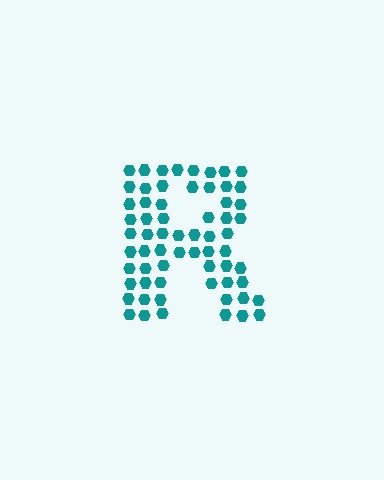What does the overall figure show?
The overall figure shows the letter R.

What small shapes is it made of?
It is made of small hexagons.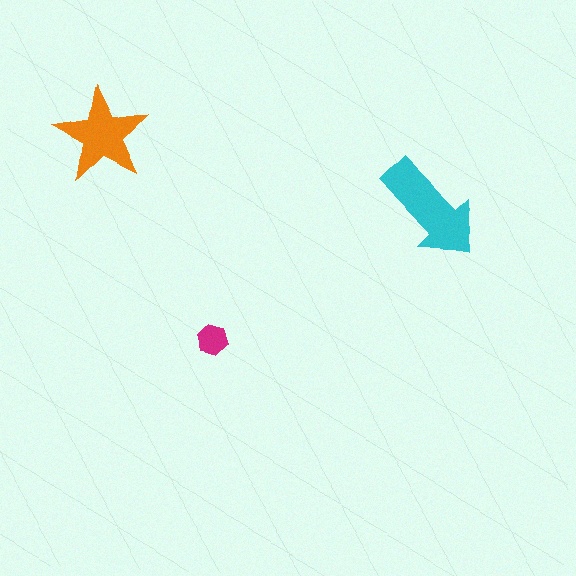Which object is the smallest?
The magenta hexagon.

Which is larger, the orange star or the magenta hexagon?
The orange star.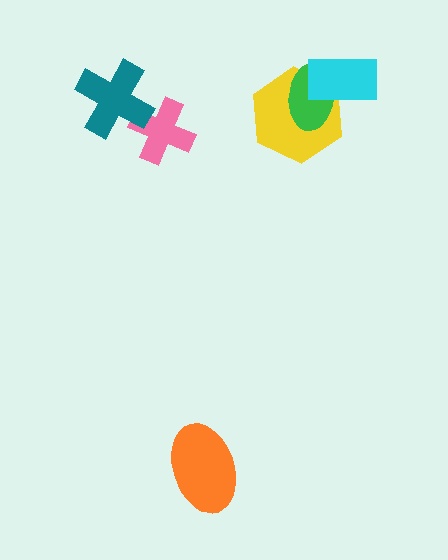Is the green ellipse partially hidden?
Yes, it is partially covered by another shape.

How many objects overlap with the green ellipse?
2 objects overlap with the green ellipse.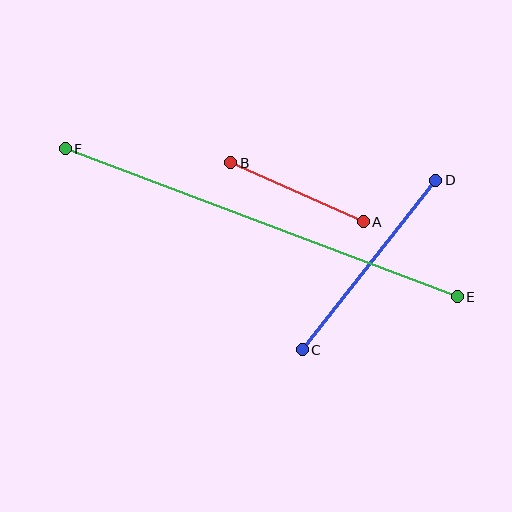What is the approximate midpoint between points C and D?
The midpoint is at approximately (369, 265) pixels.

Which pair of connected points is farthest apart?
Points E and F are farthest apart.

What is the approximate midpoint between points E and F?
The midpoint is at approximately (261, 223) pixels.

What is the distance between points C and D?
The distance is approximately 216 pixels.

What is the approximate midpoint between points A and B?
The midpoint is at approximately (297, 192) pixels.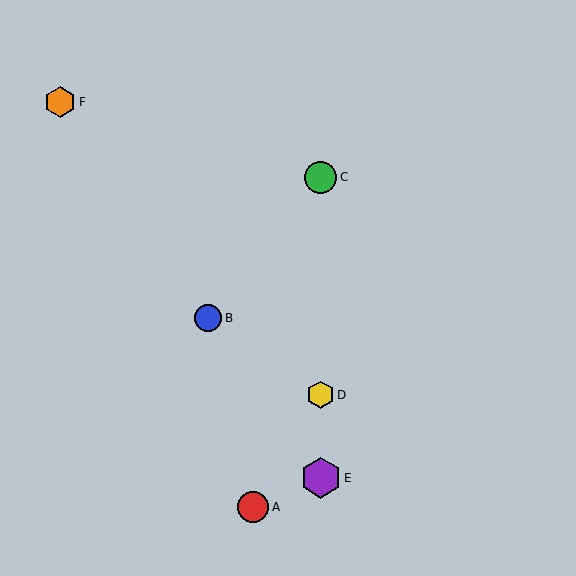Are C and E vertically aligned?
Yes, both are at x≈321.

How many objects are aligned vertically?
3 objects (C, D, E) are aligned vertically.